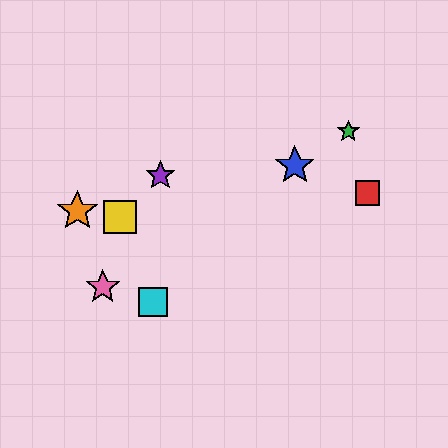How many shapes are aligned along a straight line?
3 shapes (the blue star, the green star, the pink star) are aligned along a straight line.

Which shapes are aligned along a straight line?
The blue star, the green star, the pink star are aligned along a straight line.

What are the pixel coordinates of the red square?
The red square is at (368, 193).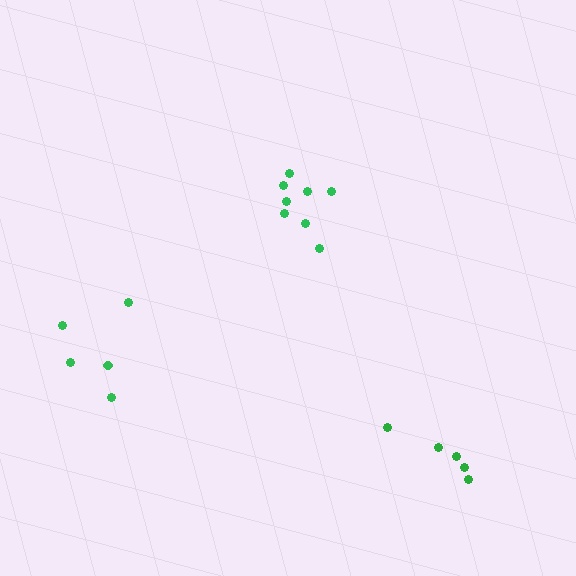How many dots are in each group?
Group 1: 8 dots, Group 2: 5 dots, Group 3: 5 dots (18 total).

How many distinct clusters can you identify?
There are 3 distinct clusters.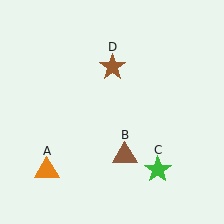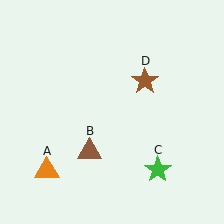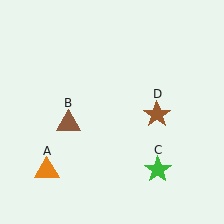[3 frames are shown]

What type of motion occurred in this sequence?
The brown triangle (object B), brown star (object D) rotated clockwise around the center of the scene.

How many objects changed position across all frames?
2 objects changed position: brown triangle (object B), brown star (object D).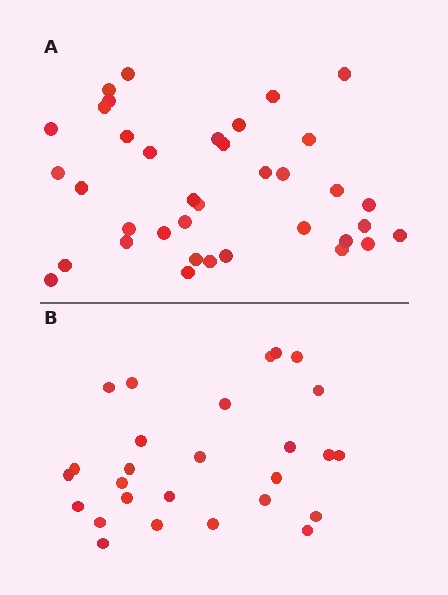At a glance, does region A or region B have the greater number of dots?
Region A (the top region) has more dots.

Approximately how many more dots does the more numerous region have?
Region A has roughly 10 or so more dots than region B.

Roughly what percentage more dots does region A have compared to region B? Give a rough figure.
About 35% more.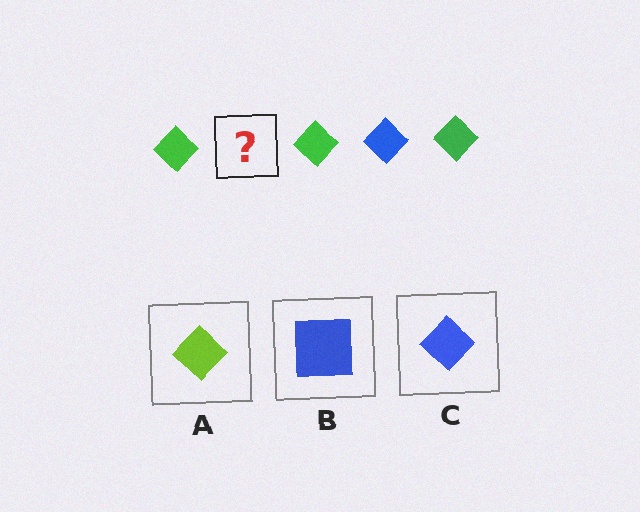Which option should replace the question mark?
Option C.